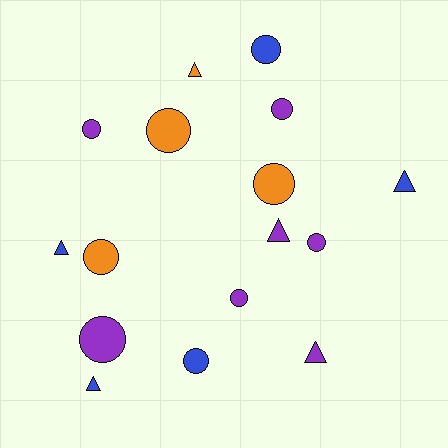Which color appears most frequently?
Purple, with 7 objects.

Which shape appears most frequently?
Circle, with 10 objects.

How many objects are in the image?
There are 16 objects.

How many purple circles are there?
There are 5 purple circles.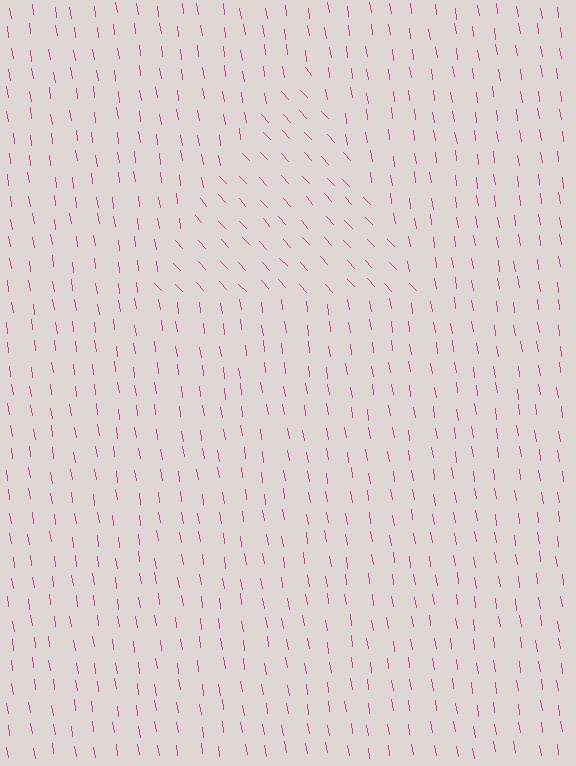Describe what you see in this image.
The image is filled with small magenta line segments. A triangle region in the image has lines oriented differently from the surrounding lines, creating a visible texture boundary.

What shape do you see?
I see a triangle.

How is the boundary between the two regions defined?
The boundary is defined purely by a change in line orientation (approximately 34 degrees difference). All lines are the same color and thickness.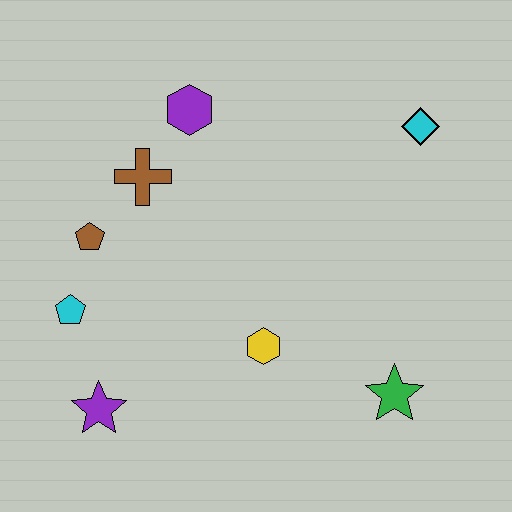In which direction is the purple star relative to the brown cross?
The purple star is below the brown cross.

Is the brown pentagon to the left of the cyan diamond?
Yes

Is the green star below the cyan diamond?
Yes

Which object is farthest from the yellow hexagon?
The cyan diamond is farthest from the yellow hexagon.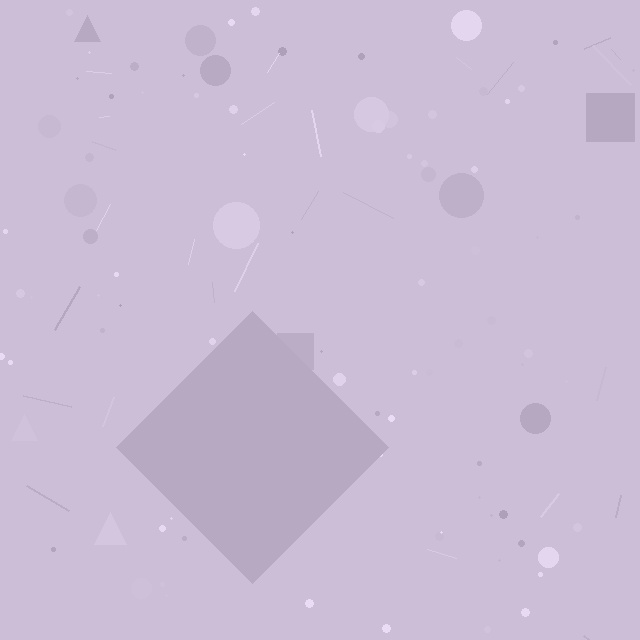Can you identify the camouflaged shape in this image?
The camouflaged shape is a diamond.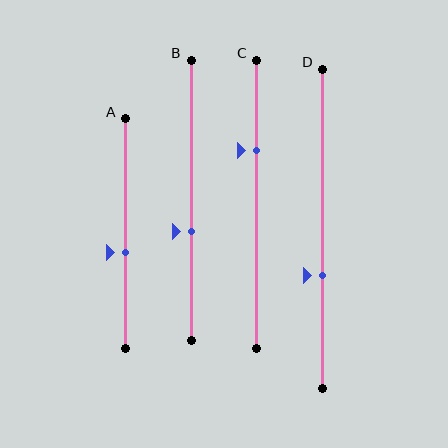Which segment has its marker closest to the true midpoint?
Segment A has its marker closest to the true midpoint.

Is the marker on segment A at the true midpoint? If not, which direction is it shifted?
No, the marker on segment A is shifted downward by about 8% of the segment length.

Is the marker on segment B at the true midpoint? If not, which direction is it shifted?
No, the marker on segment B is shifted downward by about 11% of the segment length.